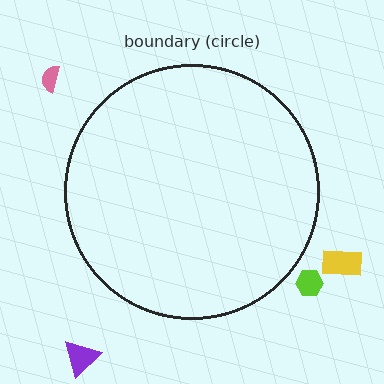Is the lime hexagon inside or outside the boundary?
Outside.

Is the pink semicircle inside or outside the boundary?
Outside.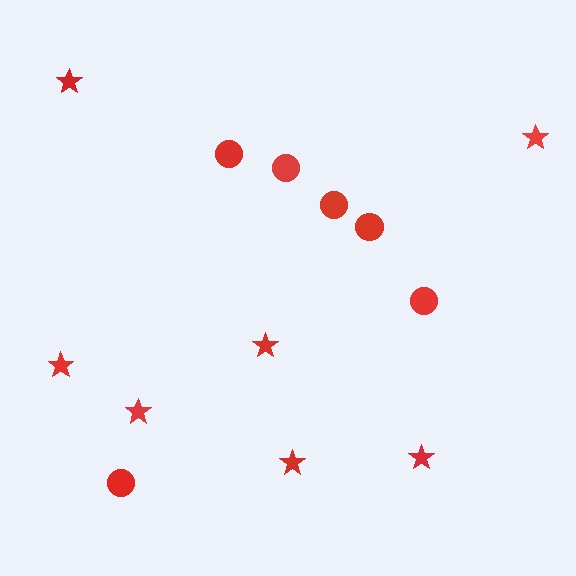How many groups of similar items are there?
There are 2 groups: one group of stars (7) and one group of circles (6).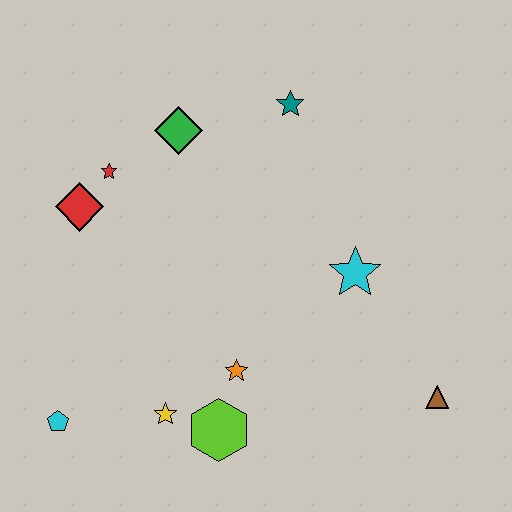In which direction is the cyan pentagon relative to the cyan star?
The cyan pentagon is to the left of the cyan star.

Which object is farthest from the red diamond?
The brown triangle is farthest from the red diamond.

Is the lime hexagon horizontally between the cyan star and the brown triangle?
No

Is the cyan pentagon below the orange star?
Yes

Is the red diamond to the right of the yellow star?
No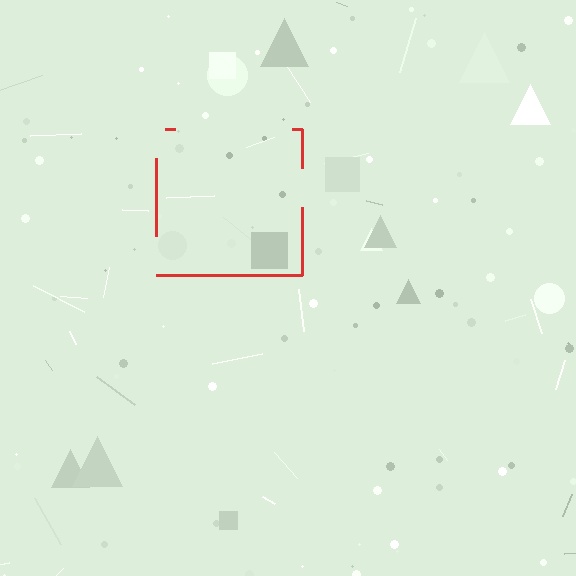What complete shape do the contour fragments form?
The contour fragments form a square.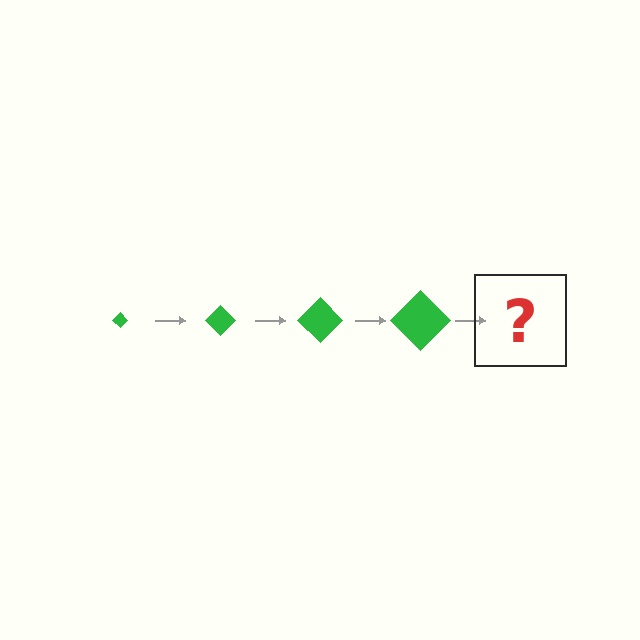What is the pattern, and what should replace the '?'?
The pattern is that the diamond gets progressively larger each step. The '?' should be a green diamond, larger than the previous one.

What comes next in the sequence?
The next element should be a green diamond, larger than the previous one.